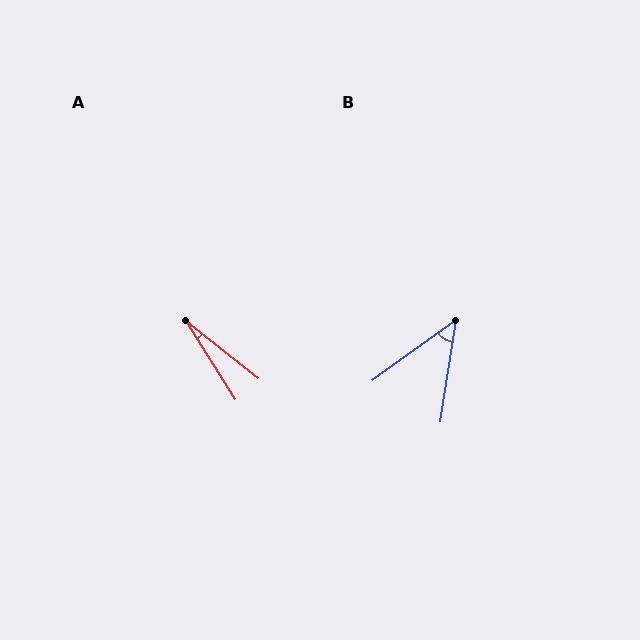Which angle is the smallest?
A, at approximately 19 degrees.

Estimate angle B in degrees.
Approximately 46 degrees.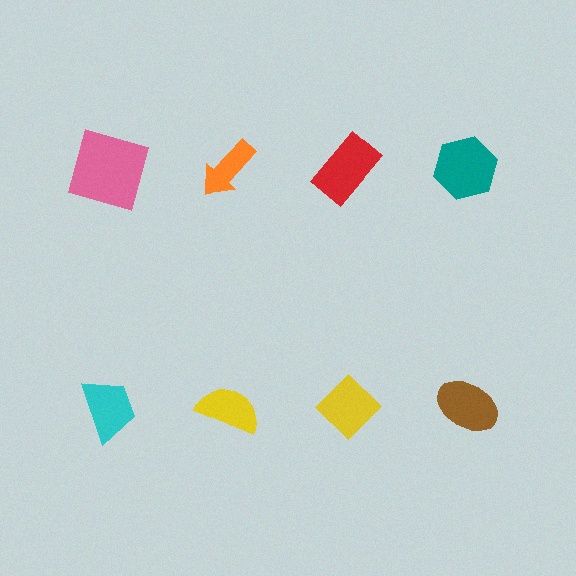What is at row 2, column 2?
A yellow semicircle.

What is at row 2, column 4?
A brown ellipse.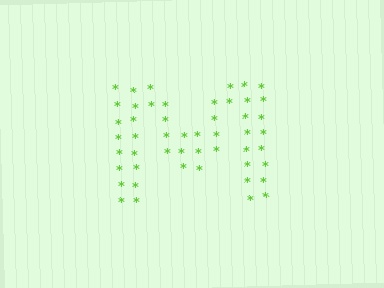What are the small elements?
The small elements are asterisks.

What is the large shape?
The large shape is the letter M.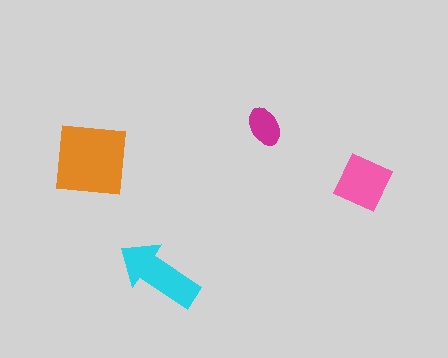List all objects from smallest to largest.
The magenta ellipse, the pink diamond, the cyan arrow, the orange square.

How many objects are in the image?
There are 4 objects in the image.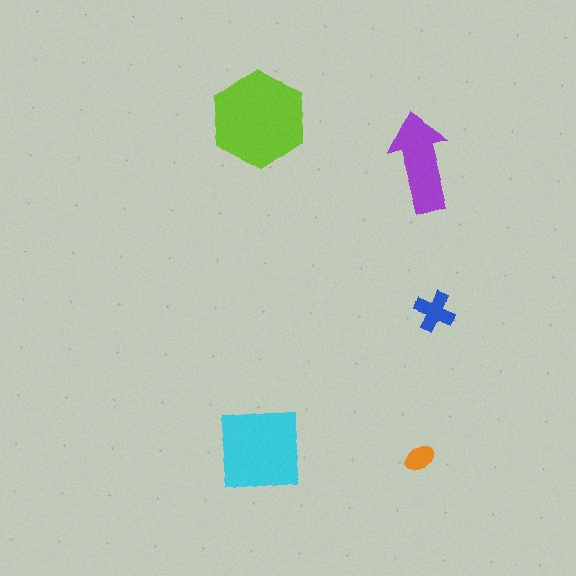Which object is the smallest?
The orange ellipse.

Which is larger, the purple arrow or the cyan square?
The cyan square.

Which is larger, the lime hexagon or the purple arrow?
The lime hexagon.